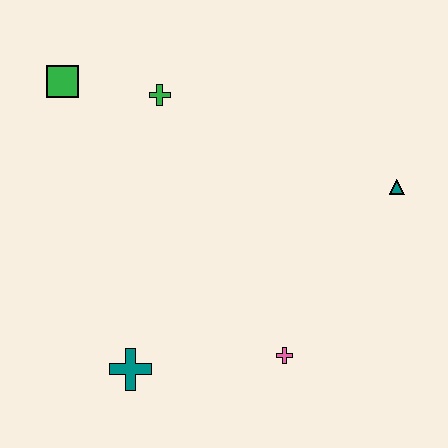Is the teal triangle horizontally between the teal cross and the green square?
No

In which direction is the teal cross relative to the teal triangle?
The teal cross is to the left of the teal triangle.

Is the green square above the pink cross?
Yes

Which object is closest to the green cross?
The green square is closest to the green cross.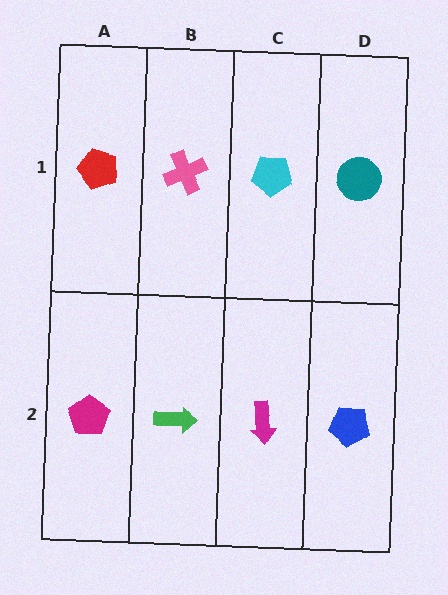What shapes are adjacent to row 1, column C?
A magenta arrow (row 2, column C), a pink cross (row 1, column B), a teal circle (row 1, column D).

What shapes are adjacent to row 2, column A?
A red pentagon (row 1, column A), a green arrow (row 2, column B).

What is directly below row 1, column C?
A magenta arrow.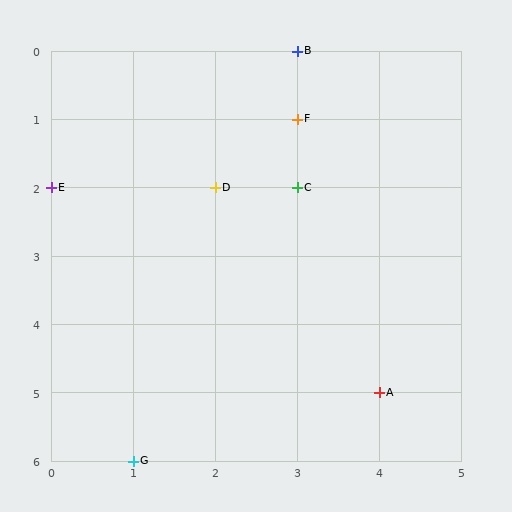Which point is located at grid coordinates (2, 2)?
Point D is at (2, 2).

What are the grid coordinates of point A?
Point A is at grid coordinates (4, 5).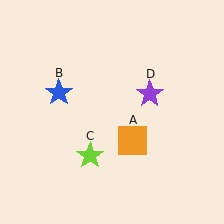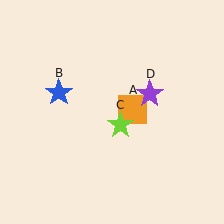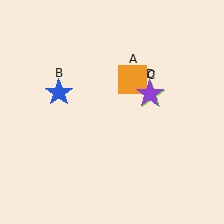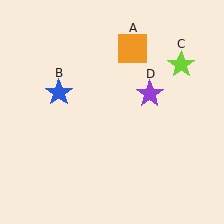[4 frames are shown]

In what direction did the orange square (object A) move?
The orange square (object A) moved up.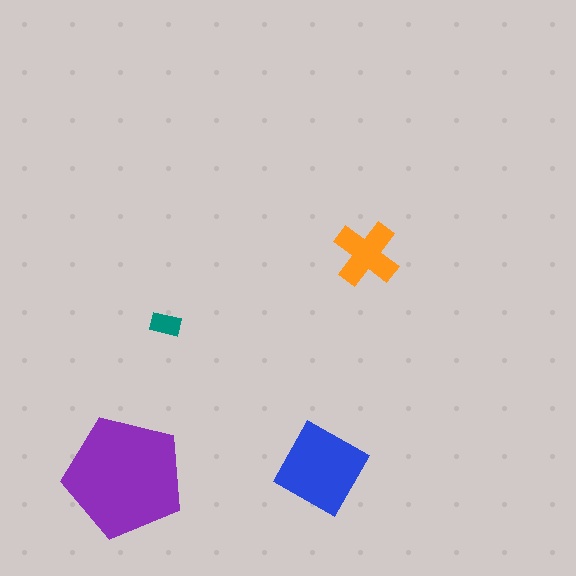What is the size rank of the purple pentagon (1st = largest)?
1st.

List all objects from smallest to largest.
The teal rectangle, the orange cross, the blue diamond, the purple pentagon.